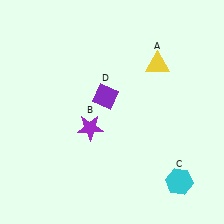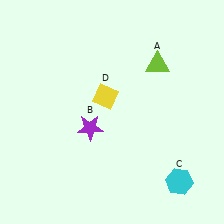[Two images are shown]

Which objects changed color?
A changed from yellow to lime. D changed from purple to yellow.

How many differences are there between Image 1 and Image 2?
There are 2 differences between the two images.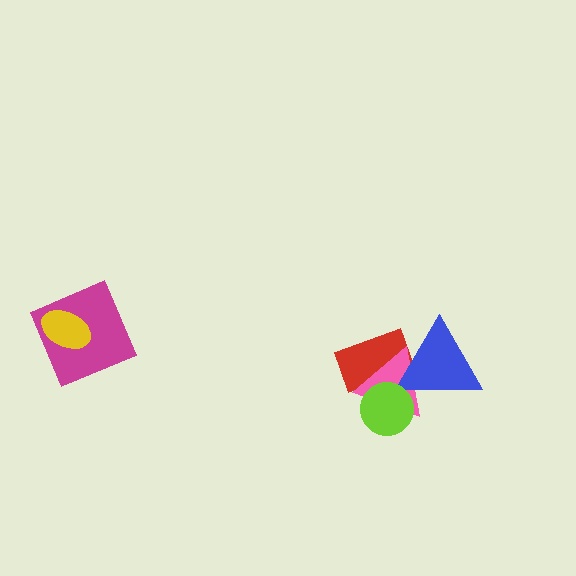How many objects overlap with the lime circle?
2 objects overlap with the lime circle.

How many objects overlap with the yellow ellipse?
1 object overlaps with the yellow ellipse.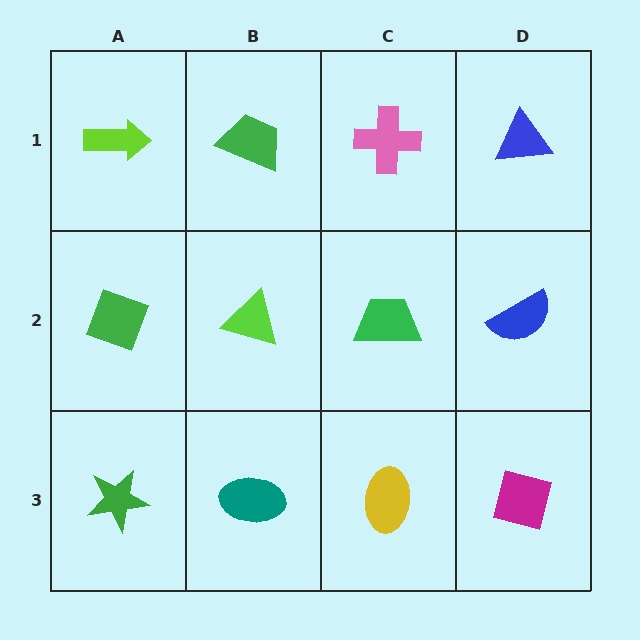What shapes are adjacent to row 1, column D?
A blue semicircle (row 2, column D), a pink cross (row 1, column C).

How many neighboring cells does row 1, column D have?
2.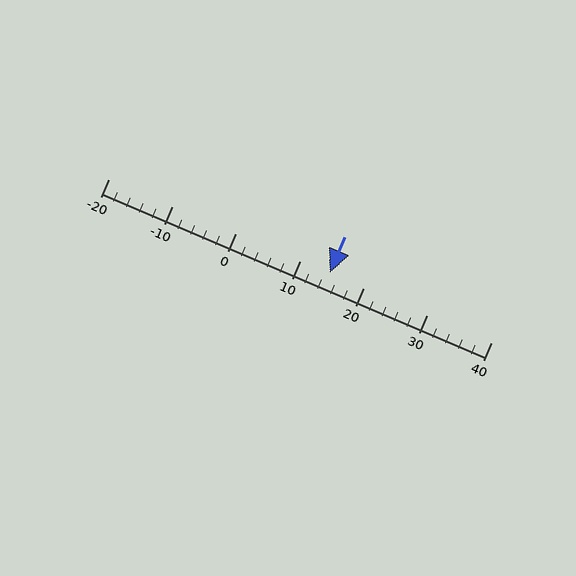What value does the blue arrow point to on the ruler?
The blue arrow points to approximately 15.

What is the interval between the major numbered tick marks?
The major tick marks are spaced 10 units apart.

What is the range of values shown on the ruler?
The ruler shows values from -20 to 40.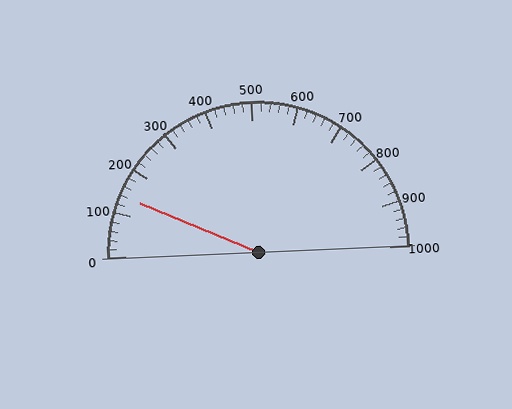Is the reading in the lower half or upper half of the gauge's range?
The reading is in the lower half of the range (0 to 1000).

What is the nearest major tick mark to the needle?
The nearest major tick mark is 100.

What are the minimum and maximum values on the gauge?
The gauge ranges from 0 to 1000.